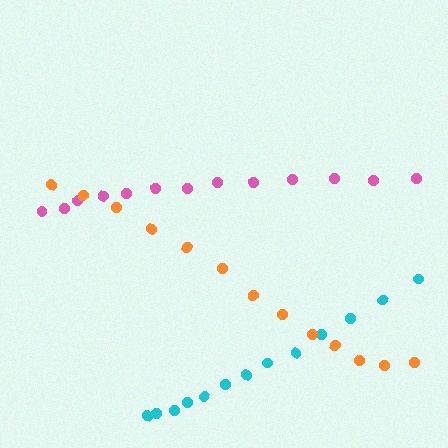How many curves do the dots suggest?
There are 3 distinct paths.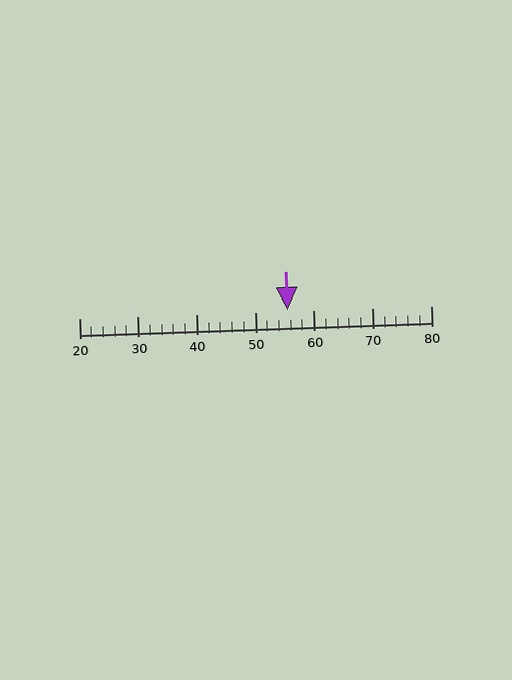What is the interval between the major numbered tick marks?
The major tick marks are spaced 10 units apart.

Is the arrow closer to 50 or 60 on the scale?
The arrow is closer to 60.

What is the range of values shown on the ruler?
The ruler shows values from 20 to 80.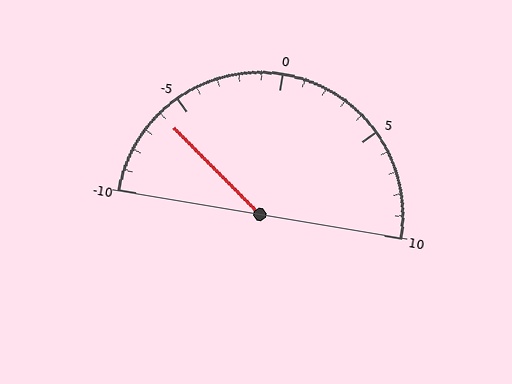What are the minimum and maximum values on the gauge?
The gauge ranges from -10 to 10.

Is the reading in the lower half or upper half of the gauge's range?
The reading is in the lower half of the range (-10 to 10).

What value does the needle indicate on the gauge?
The needle indicates approximately -6.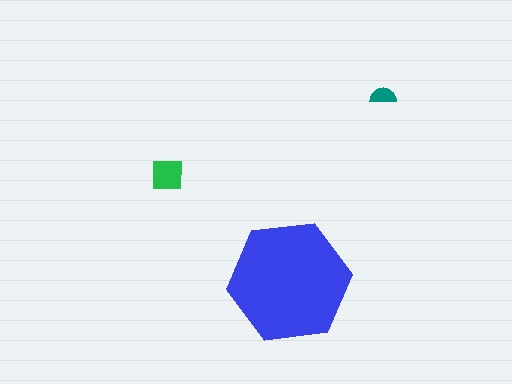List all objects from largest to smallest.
The blue hexagon, the green square, the teal semicircle.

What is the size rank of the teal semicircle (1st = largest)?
3rd.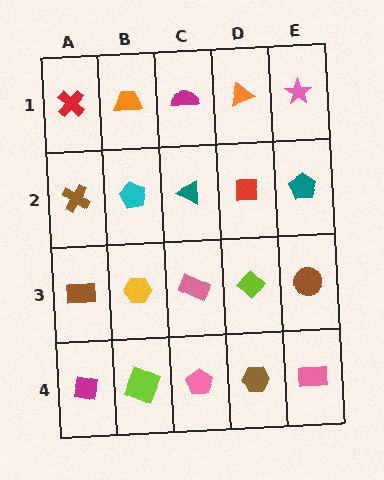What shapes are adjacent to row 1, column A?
A brown cross (row 2, column A), an orange trapezoid (row 1, column B).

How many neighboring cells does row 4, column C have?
3.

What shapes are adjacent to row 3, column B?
A cyan pentagon (row 2, column B), a lime square (row 4, column B), a brown rectangle (row 3, column A), a pink rectangle (row 3, column C).